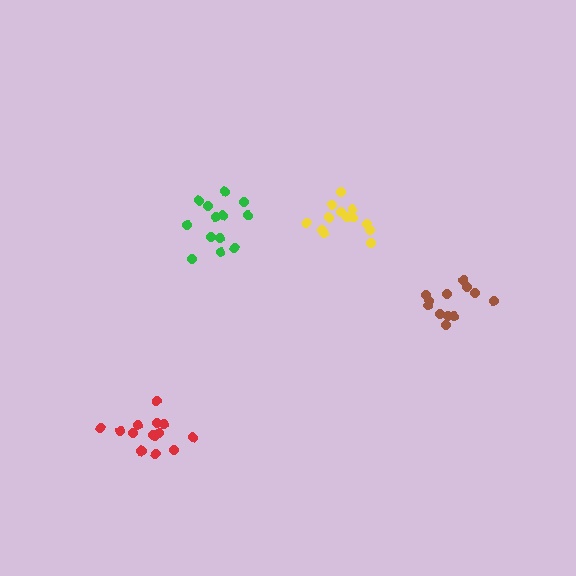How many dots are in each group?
Group 1: 12 dots, Group 2: 13 dots, Group 3: 13 dots, Group 4: 15 dots (53 total).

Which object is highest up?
The yellow cluster is topmost.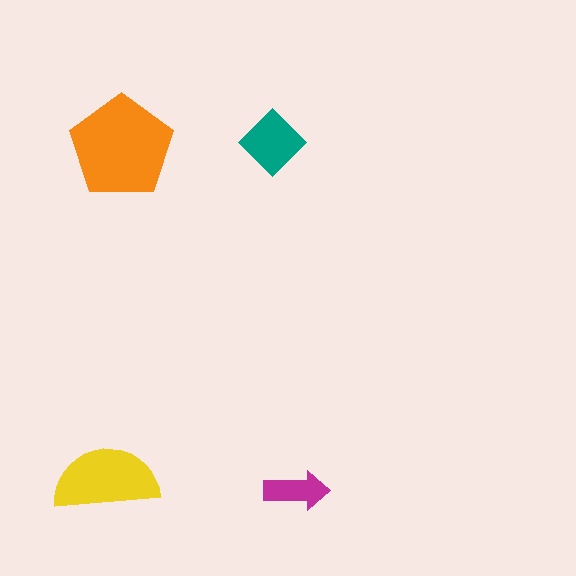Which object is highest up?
The teal diamond is topmost.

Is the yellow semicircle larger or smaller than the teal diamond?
Larger.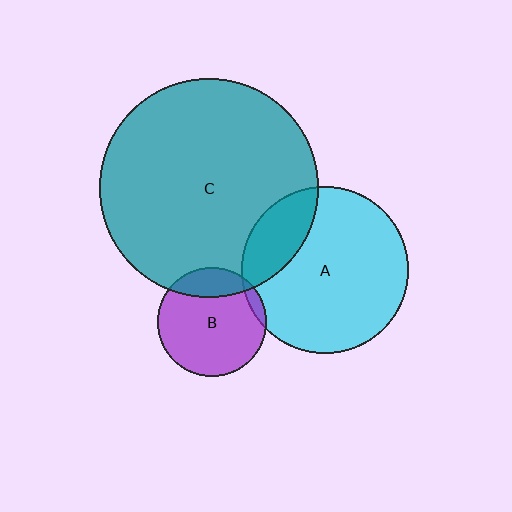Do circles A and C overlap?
Yes.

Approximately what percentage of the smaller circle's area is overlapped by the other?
Approximately 20%.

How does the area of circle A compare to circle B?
Approximately 2.3 times.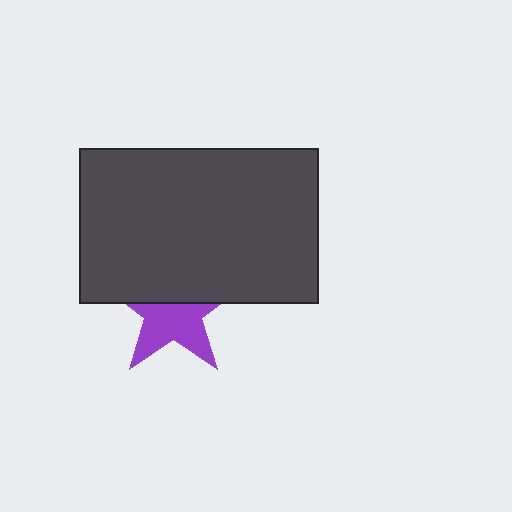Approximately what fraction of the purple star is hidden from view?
Roughly 46% of the purple star is hidden behind the dark gray rectangle.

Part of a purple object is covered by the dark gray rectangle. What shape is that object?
It is a star.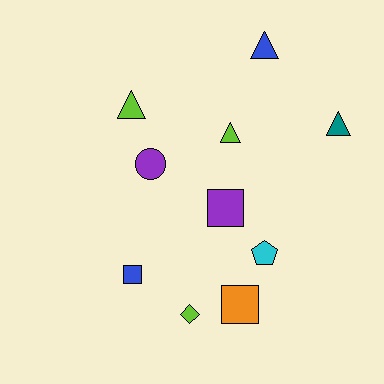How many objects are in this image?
There are 10 objects.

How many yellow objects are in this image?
There are no yellow objects.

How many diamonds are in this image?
There is 1 diamond.